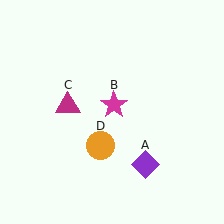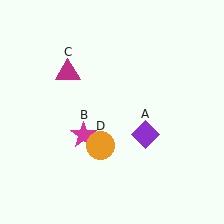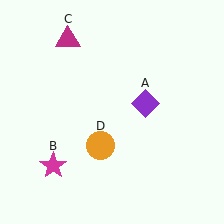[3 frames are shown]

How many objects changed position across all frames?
3 objects changed position: purple diamond (object A), magenta star (object B), magenta triangle (object C).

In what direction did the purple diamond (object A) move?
The purple diamond (object A) moved up.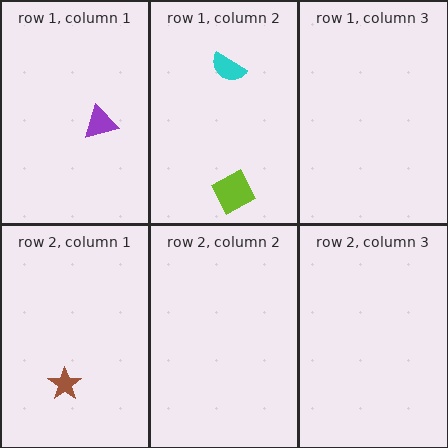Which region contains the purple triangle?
The row 1, column 1 region.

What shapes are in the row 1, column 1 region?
The purple triangle.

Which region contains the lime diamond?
The row 1, column 2 region.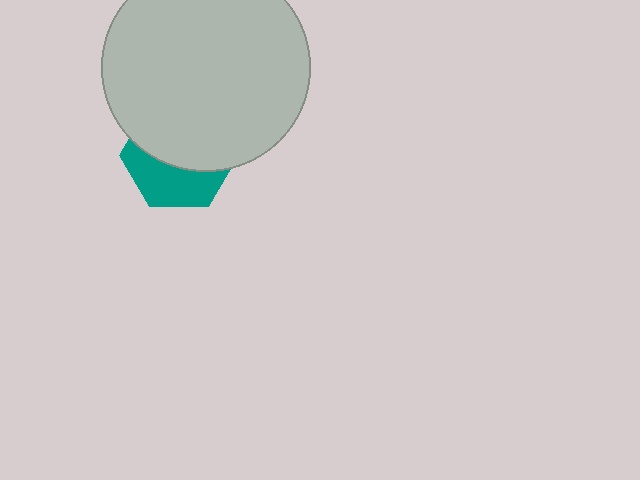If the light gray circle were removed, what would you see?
You would see the complete teal hexagon.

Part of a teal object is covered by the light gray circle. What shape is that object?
It is a hexagon.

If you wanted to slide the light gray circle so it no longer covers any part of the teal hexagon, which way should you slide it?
Slide it up — that is the most direct way to separate the two shapes.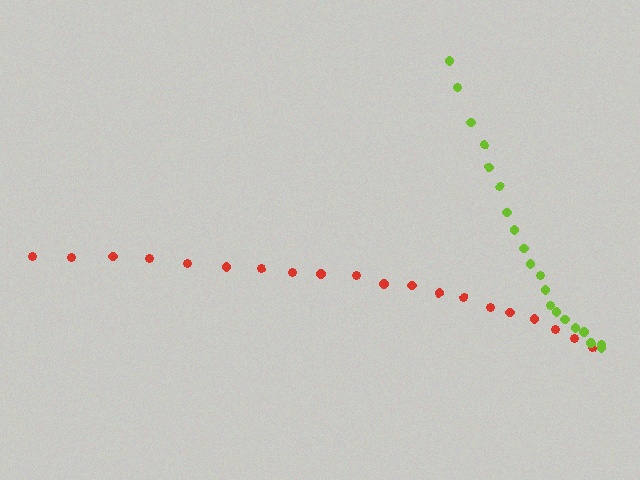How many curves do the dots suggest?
There are 2 distinct paths.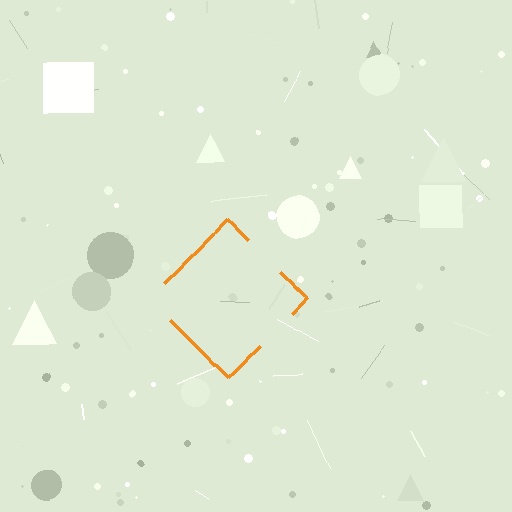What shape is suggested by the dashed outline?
The dashed outline suggests a diamond.